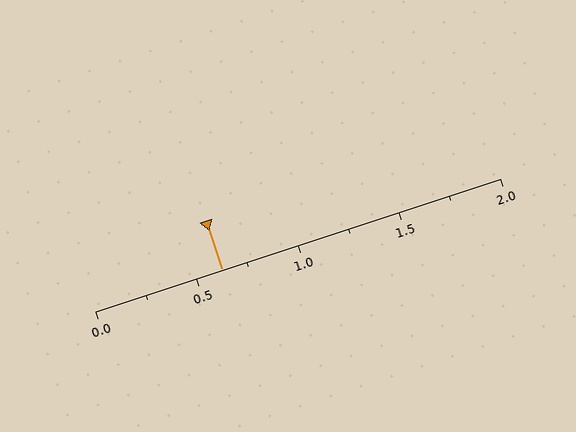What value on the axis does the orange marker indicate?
The marker indicates approximately 0.62.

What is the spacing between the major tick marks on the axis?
The major ticks are spaced 0.5 apart.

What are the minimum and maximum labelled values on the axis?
The axis runs from 0.0 to 2.0.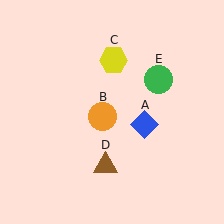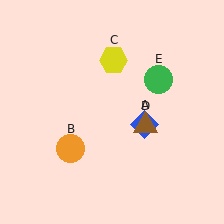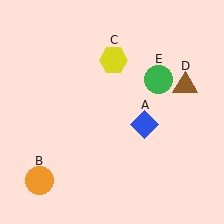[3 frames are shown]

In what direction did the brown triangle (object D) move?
The brown triangle (object D) moved up and to the right.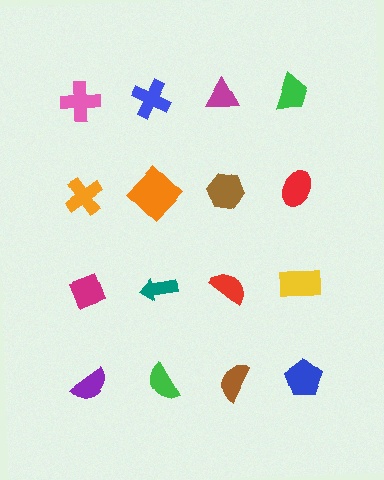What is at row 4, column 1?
A purple semicircle.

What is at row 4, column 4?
A blue pentagon.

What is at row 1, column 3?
A magenta triangle.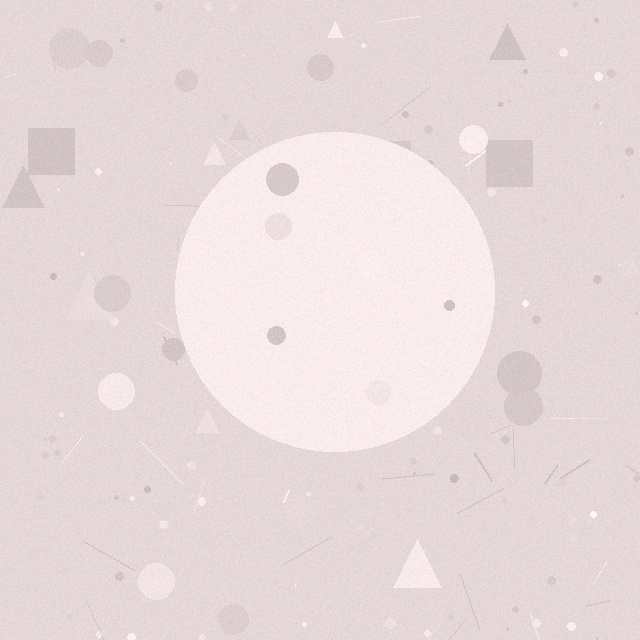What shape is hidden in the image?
A circle is hidden in the image.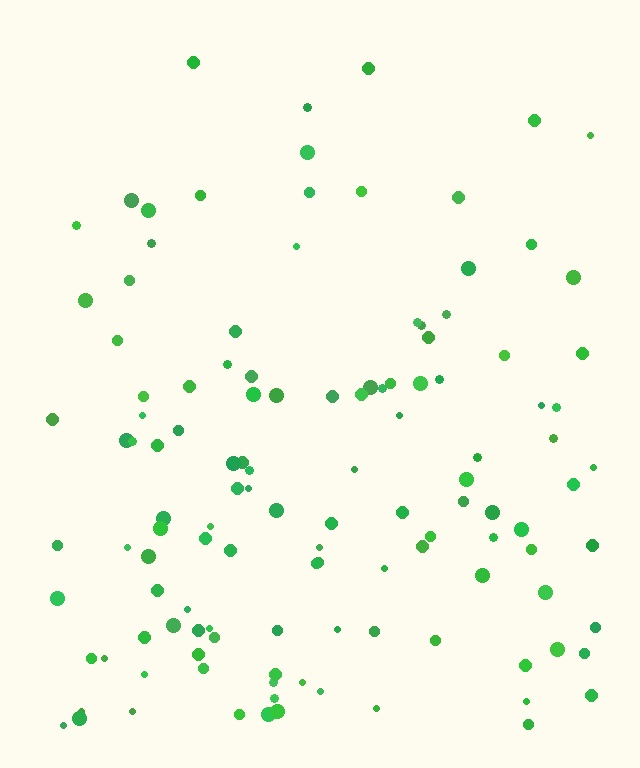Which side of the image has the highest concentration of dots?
The bottom.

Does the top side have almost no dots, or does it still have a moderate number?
Still a moderate number, just noticeably fewer than the bottom.